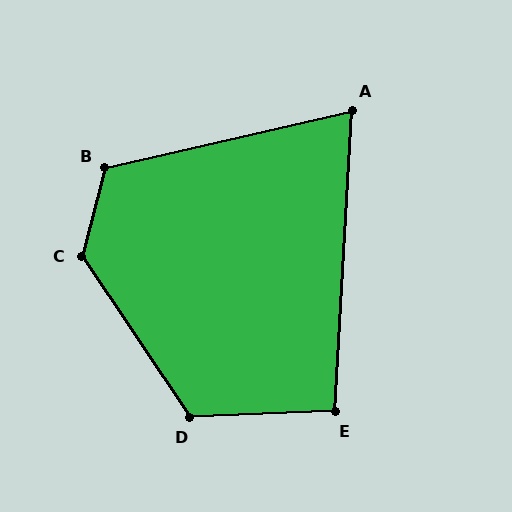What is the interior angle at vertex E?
Approximately 96 degrees (obtuse).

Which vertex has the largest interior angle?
C, at approximately 131 degrees.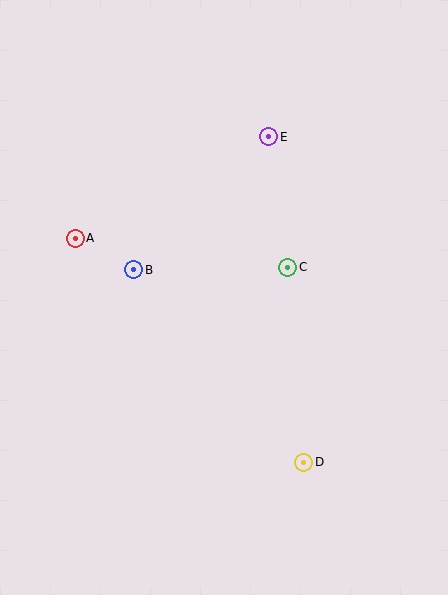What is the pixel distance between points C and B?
The distance between C and B is 154 pixels.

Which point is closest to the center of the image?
Point C at (288, 267) is closest to the center.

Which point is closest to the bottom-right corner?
Point D is closest to the bottom-right corner.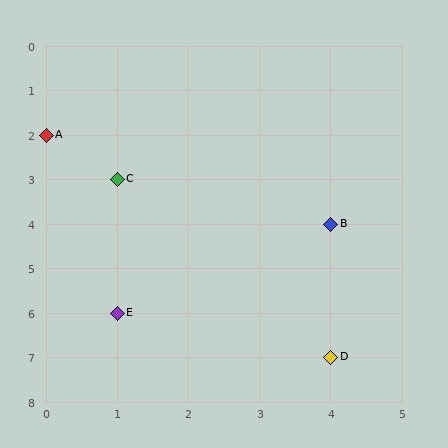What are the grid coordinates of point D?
Point D is at grid coordinates (4, 7).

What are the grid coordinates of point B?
Point B is at grid coordinates (4, 4).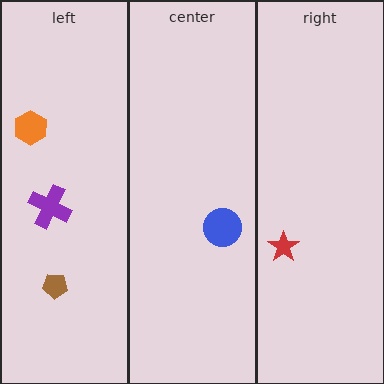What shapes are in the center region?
The blue circle.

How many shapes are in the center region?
1.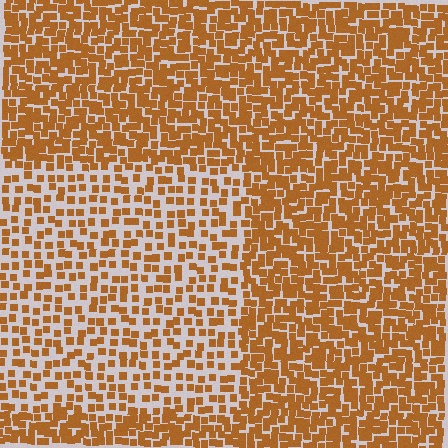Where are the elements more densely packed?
The elements are more densely packed outside the rectangle boundary.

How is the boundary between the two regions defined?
The boundary is defined by a change in element density (approximately 1.9x ratio). All elements are the same color, size, and shape.